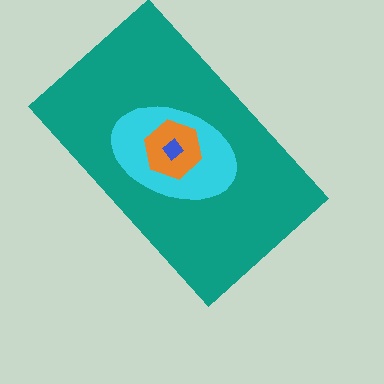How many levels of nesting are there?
4.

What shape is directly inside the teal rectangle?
The cyan ellipse.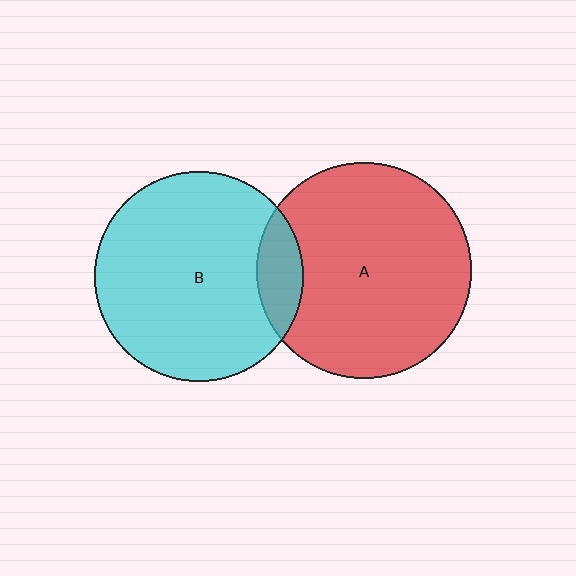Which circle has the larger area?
Circle A (red).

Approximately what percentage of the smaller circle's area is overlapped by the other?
Approximately 15%.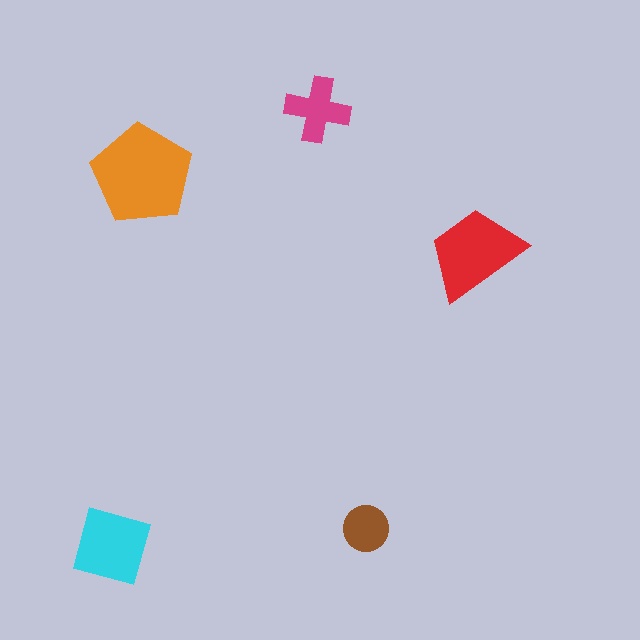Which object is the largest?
The orange pentagon.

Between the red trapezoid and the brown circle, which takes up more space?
The red trapezoid.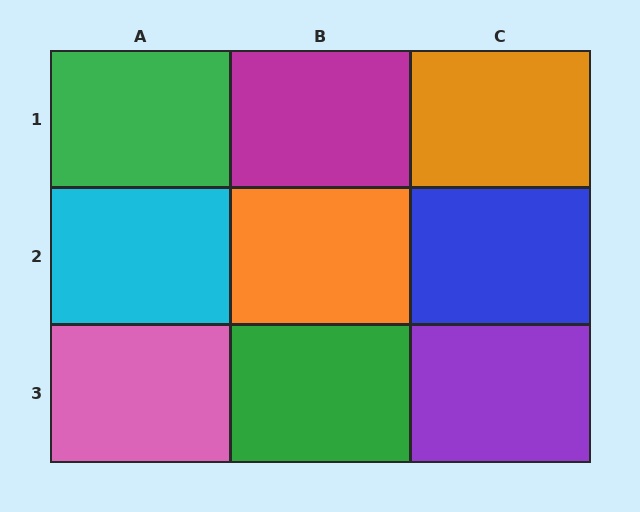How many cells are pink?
1 cell is pink.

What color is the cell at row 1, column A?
Green.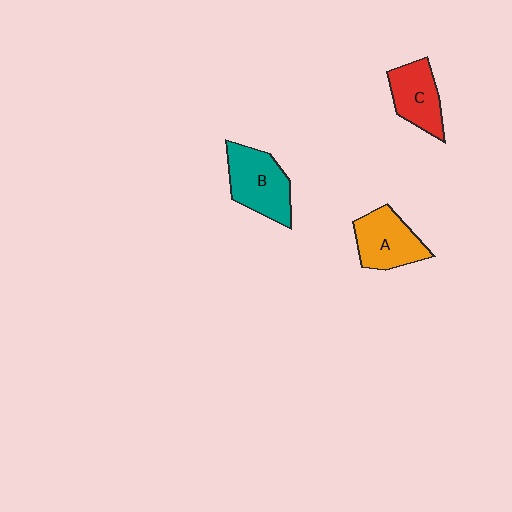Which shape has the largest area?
Shape B (teal).